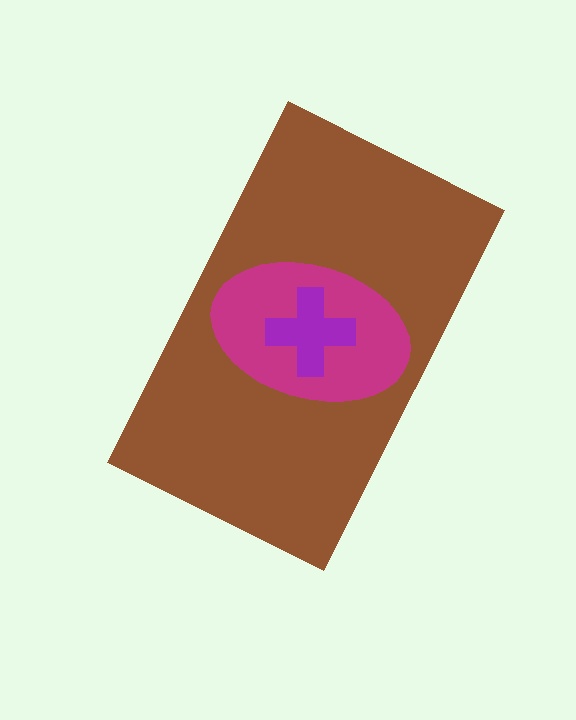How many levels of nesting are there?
3.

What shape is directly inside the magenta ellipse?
The purple cross.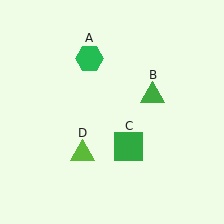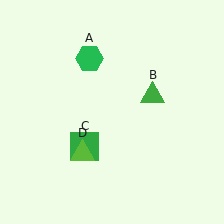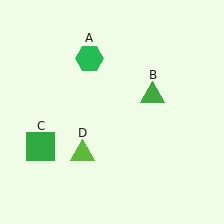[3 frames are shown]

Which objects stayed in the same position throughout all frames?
Green hexagon (object A) and green triangle (object B) and lime triangle (object D) remained stationary.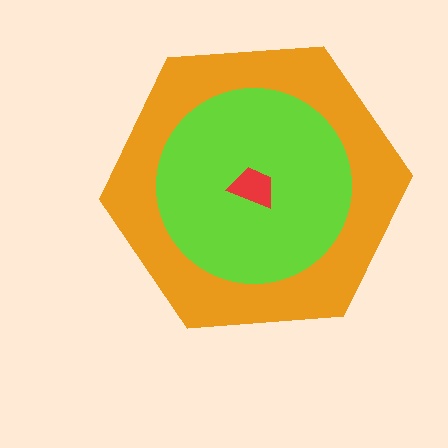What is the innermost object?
The red trapezoid.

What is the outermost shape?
The orange hexagon.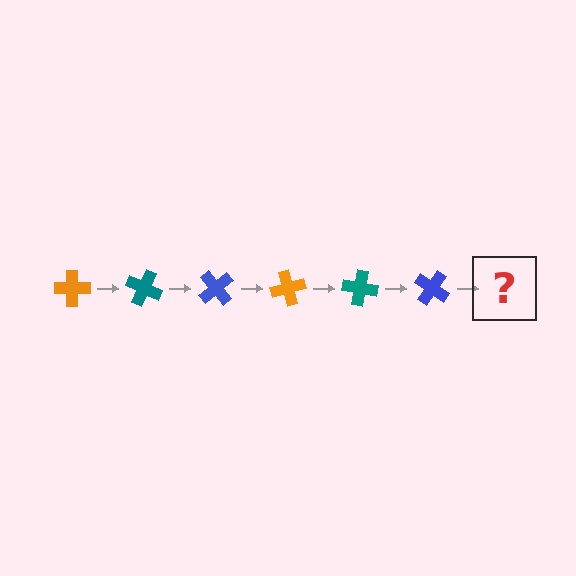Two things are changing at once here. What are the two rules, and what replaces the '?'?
The two rules are that it rotates 25 degrees each step and the color cycles through orange, teal, and blue. The '?' should be an orange cross, rotated 150 degrees from the start.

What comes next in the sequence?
The next element should be an orange cross, rotated 150 degrees from the start.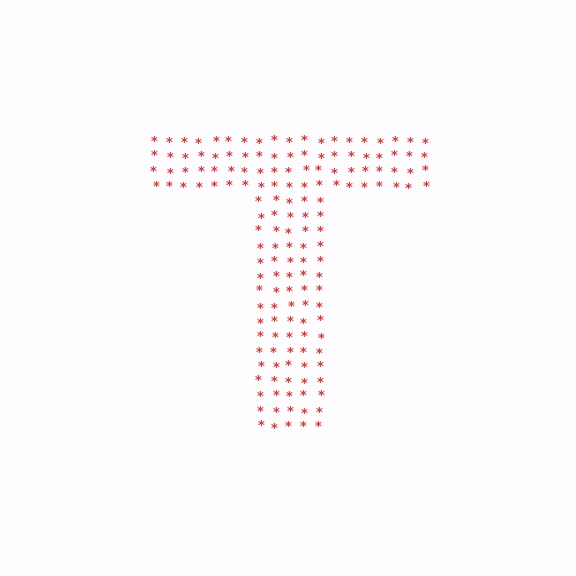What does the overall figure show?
The overall figure shows the letter T.